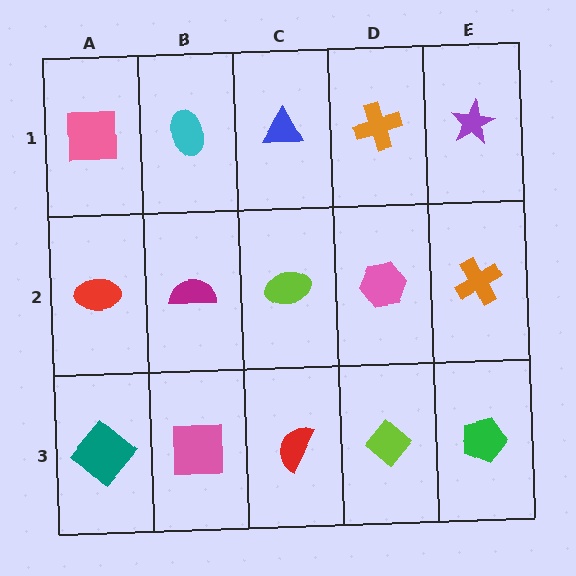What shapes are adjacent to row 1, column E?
An orange cross (row 2, column E), an orange cross (row 1, column D).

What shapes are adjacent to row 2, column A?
A pink square (row 1, column A), a teal diamond (row 3, column A), a magenta semicircle (row 2, column B).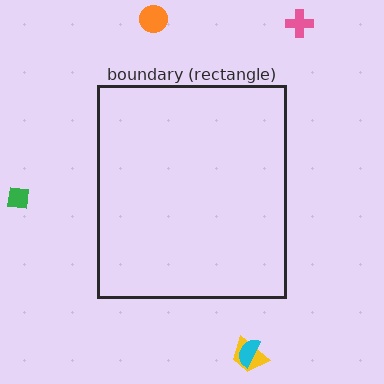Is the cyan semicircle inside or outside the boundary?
Outside.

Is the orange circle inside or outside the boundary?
Outside.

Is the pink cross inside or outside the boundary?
Outside.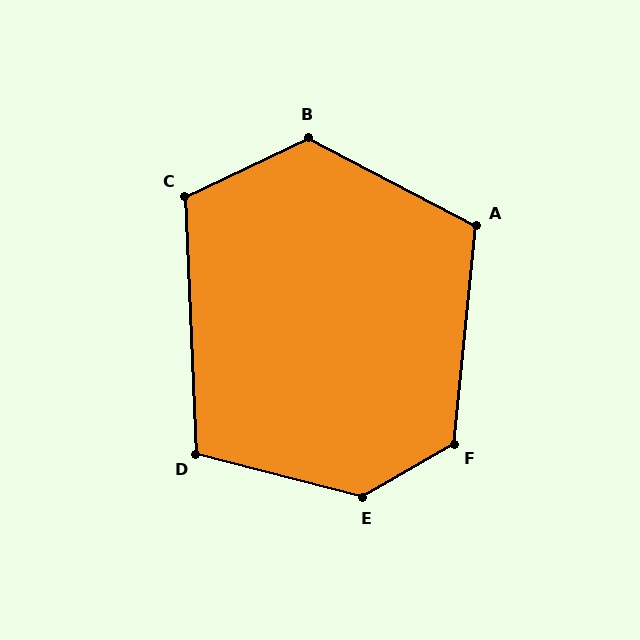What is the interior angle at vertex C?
Approximately 113 degrees (obtuse).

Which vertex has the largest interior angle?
E, at approximately 135 degrees.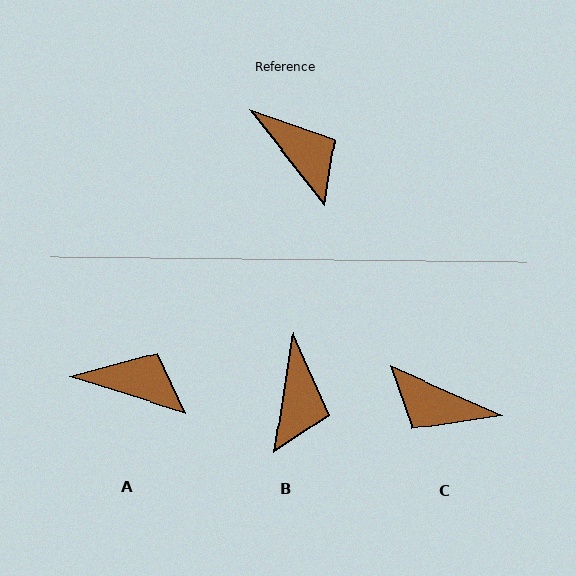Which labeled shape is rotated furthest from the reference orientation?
C, about 152 degrees away.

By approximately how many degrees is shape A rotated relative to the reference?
Approximately 34 degrees counter-clockwise.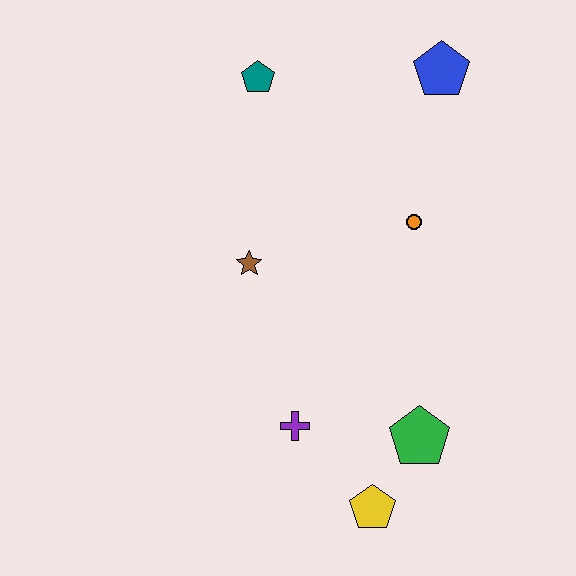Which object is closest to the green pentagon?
The yellow pentagon is closest to the green pentagon.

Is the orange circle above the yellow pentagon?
Yes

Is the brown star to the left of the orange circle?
Yes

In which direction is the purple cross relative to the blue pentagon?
The purple cross is below the blue pentagon.